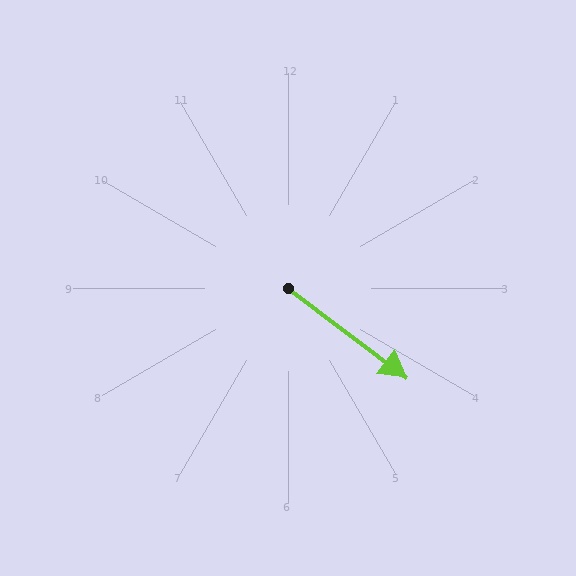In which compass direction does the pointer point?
Southeast.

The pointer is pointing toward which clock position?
Roughly 4 o'clock.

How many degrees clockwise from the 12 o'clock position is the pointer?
Approximately 127 degrees.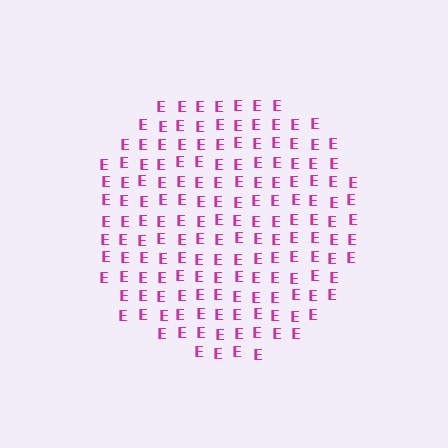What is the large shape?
The large shape is a circle.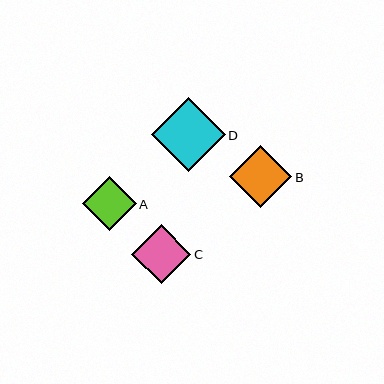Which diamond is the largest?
Diamond D is the largest with a size of approximately 74 pixels.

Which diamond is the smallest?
Diamond A is the smallest with a size of approximately 53 pixels.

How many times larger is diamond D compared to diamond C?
Diamond D is approximately 1.3 times the size of diamond C.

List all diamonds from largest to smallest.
From largest to smallest: D, B, C, A.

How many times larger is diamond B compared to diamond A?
Diamond B is approximately 1.2 times the size of diamond A.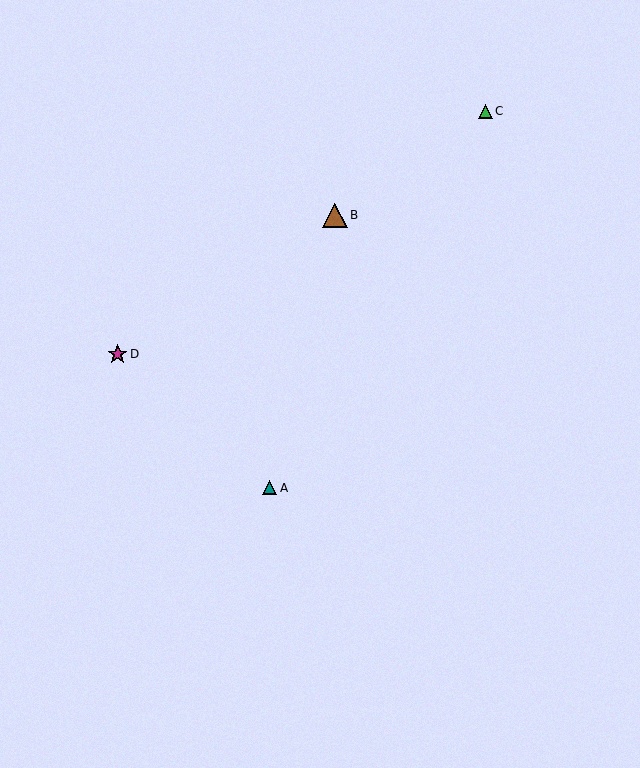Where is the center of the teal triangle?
The center of the teal triangle is at (269, 488).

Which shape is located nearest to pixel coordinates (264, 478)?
The teal triangle (labeled A) at (269, 488) is nearest to that location.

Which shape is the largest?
The brown triangle (labeled B) is the largest.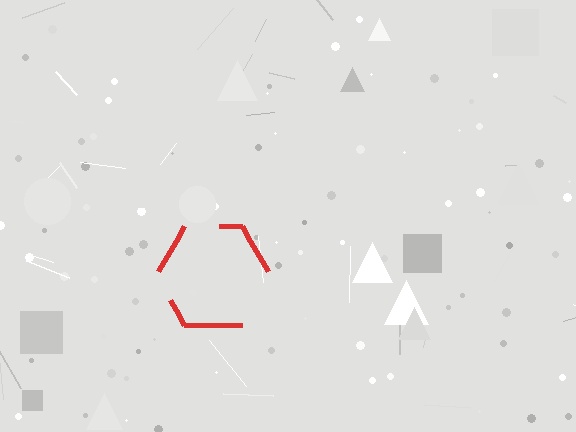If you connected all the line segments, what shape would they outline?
They would outline a hexagon.